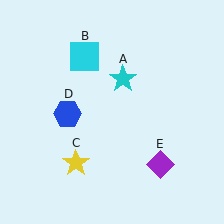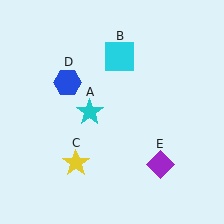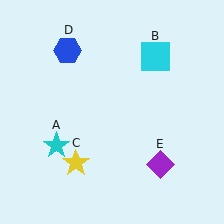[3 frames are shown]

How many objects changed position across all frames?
3 objects changed position: cyan star (object A), cyan square (object B), blue hexagon (object D).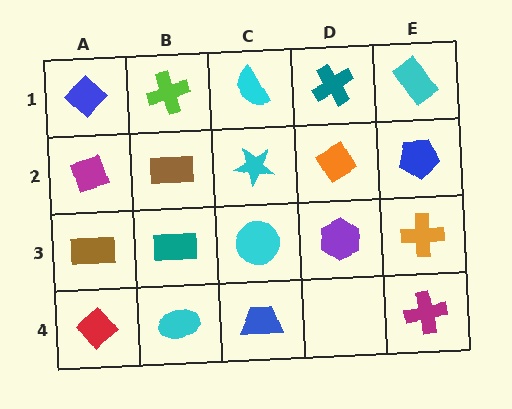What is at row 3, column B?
A teal rectangle.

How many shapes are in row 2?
5 shapes.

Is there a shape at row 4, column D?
No, that cell is empty.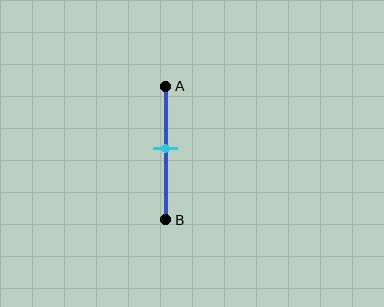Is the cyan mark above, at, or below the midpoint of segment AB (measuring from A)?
The cyan mark is above the midpoint of segment AB.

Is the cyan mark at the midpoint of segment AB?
No, the mark is at about 45% from A, not at the 50% midpoint.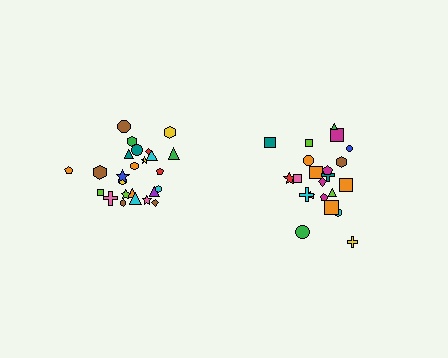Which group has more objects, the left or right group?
The left group.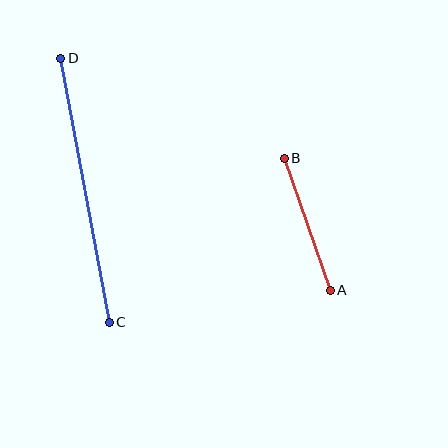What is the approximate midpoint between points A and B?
The midpoint is at approximately (307, 224) pixels.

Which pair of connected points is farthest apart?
Points C and D are farthest apart.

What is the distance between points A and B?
The distance is approximately 140 pixels.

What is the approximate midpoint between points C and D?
The midpoint is at approximately (85, 190) pixels.